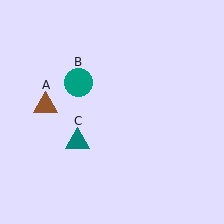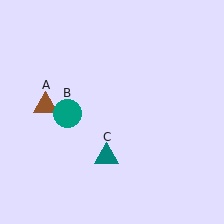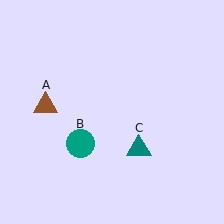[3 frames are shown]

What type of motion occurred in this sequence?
The teal circle (object B), teal triangle (object C) rotated counterclockwise around the center of the scene.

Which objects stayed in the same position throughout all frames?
Brown triangle (object A) remained stationary.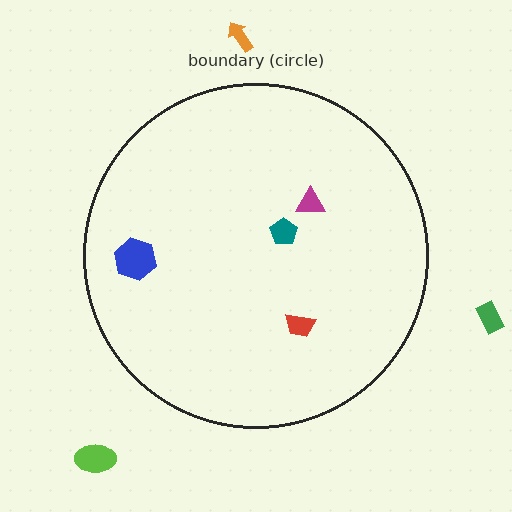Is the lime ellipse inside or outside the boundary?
Outside.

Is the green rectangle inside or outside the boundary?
Outside.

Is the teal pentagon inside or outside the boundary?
Inside.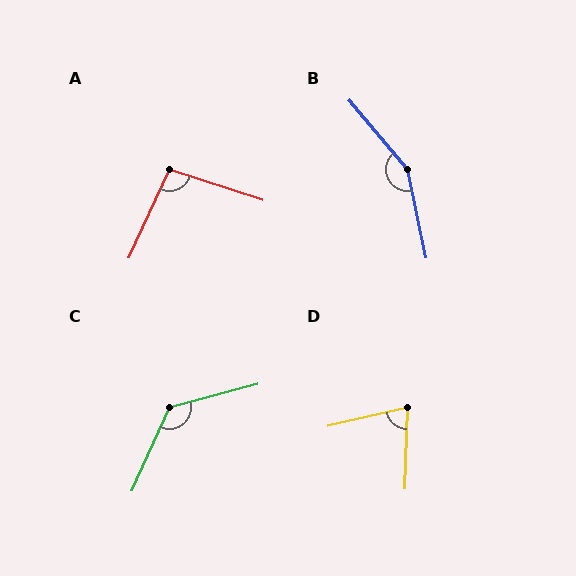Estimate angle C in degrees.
Approximately 129 degrees.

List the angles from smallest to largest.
D (75°), A (97°), C (129°), B (151°).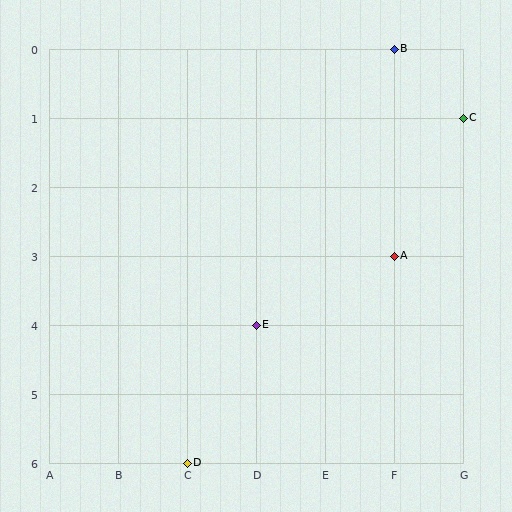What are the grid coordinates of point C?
Point C is at grid coordinates (G, 1).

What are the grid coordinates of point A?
Point A is at grid coordinates (F, 3).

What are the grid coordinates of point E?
Point E is at grid coordinates (D, 4).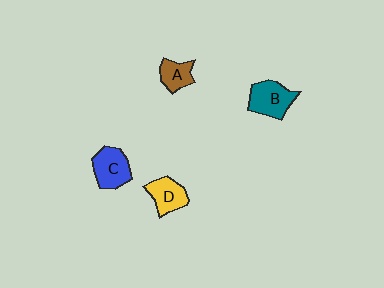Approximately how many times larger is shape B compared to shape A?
Approximately 1.6 times.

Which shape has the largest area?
Shape B (teal).